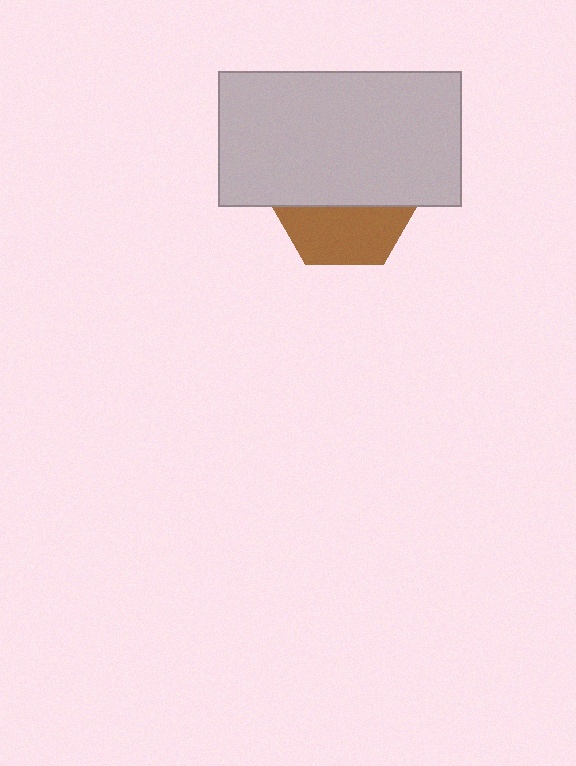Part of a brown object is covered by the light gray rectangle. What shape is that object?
It is a hexagon.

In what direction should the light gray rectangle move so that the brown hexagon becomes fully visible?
The light gray rectangle should move up. That is the shortest direction to clear the overlap and leave the brown hexagon fully visible.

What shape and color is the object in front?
The object in front is a light gray rectangle.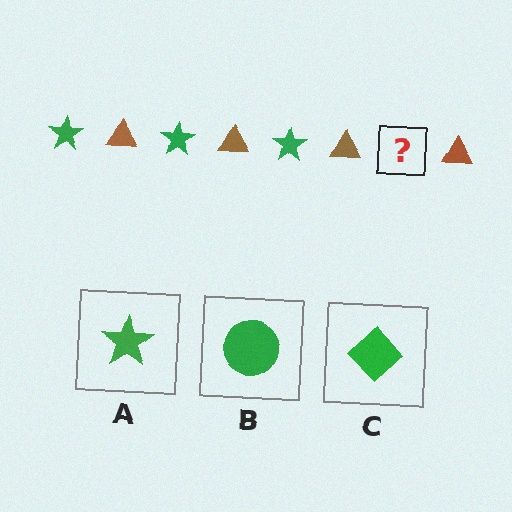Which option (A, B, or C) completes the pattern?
A.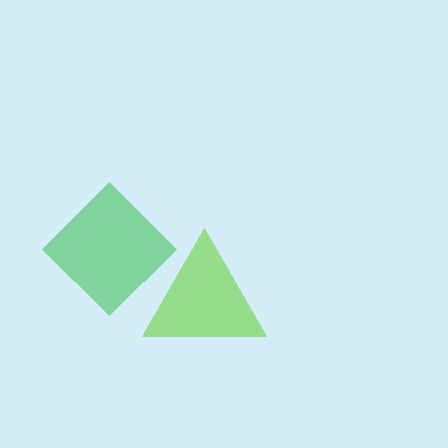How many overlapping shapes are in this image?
There are 2 overlapping shapes in the image.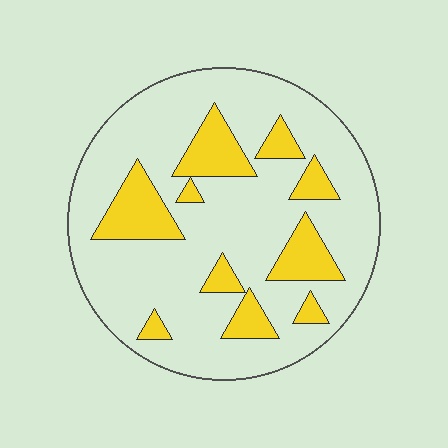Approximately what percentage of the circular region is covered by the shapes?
Approximately 20%.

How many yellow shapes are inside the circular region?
10.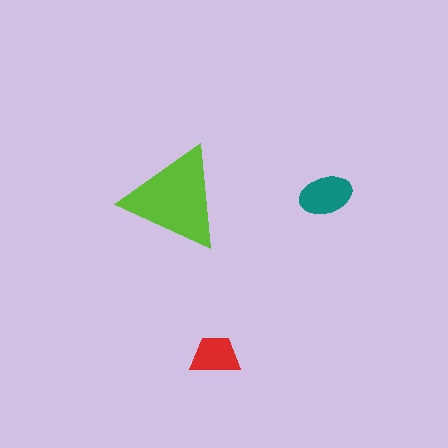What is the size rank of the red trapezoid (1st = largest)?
3rd.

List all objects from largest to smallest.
The lime triangle, the teal ellipse, the red trapezoid.